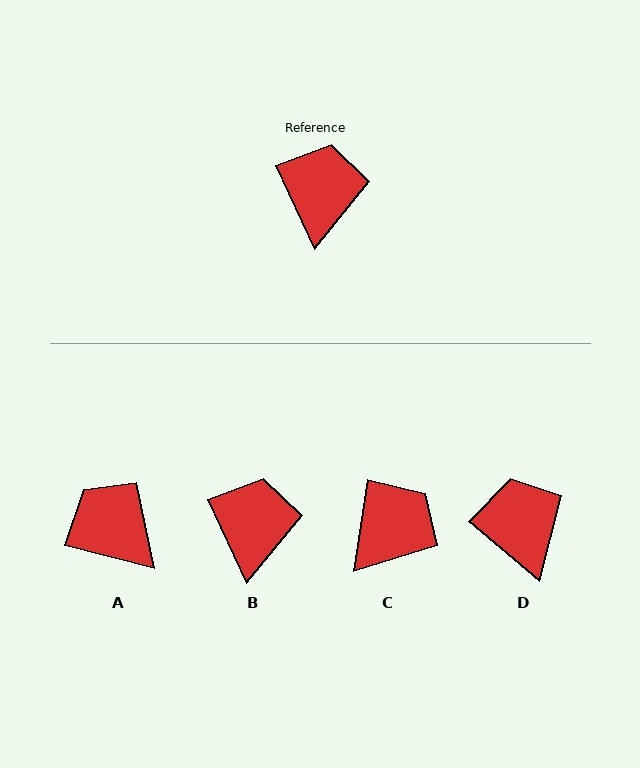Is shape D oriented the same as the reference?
No, it is off by about 25 degrees.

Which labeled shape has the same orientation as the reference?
B.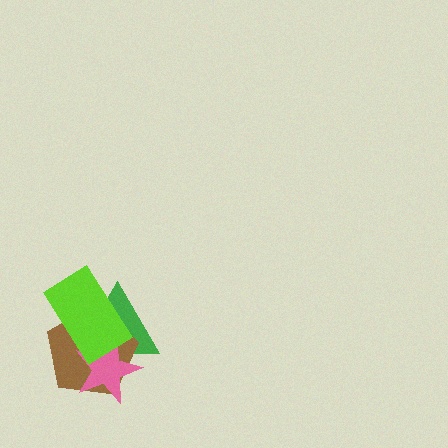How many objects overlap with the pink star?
3 objects overlap with the pink star.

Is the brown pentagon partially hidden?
Yes, it is partially covered by another shape.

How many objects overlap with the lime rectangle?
3 objects overlap with the lime rectangle.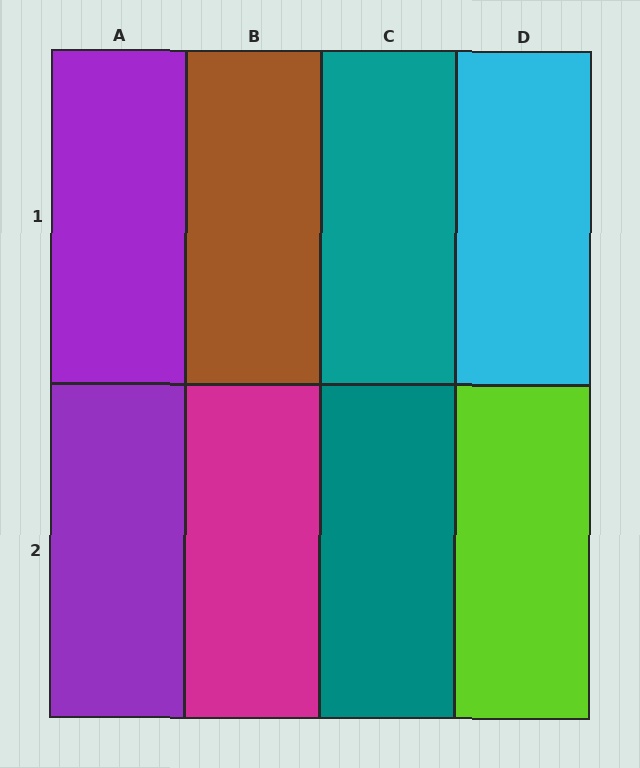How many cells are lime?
1 cell is lime.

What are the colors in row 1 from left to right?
Purple, brown, teal, cyan.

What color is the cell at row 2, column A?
Purple.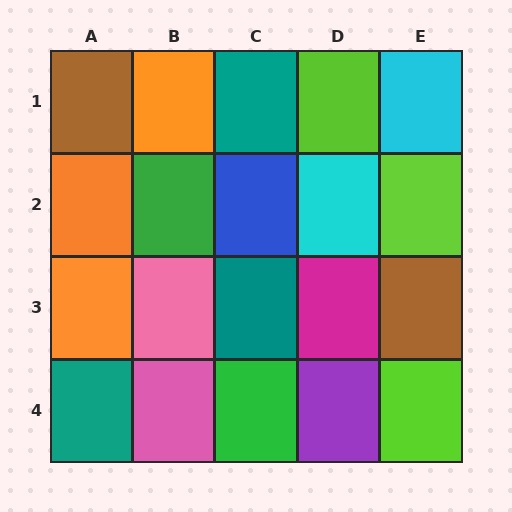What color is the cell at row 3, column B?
Pink.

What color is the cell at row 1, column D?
Lime.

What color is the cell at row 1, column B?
Orange.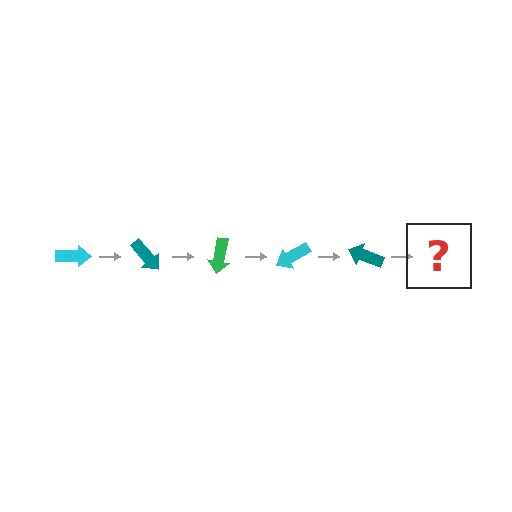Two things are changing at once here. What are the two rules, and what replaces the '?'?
The two rules are that it rotates 50 degrees each step and the color cycles through cyan, teal, and green. The '?' should be a green arrow, rotated 250 degrees from the start.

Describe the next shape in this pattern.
It should be a green arrow, rotated 250 degrees from the start.